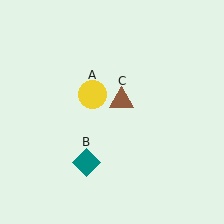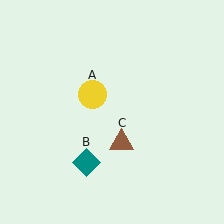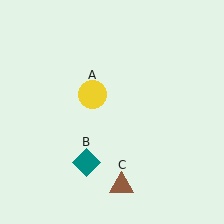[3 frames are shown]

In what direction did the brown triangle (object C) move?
The brown triangle (object C) moved down.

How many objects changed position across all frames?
1 object changed position: brown triangle (object C).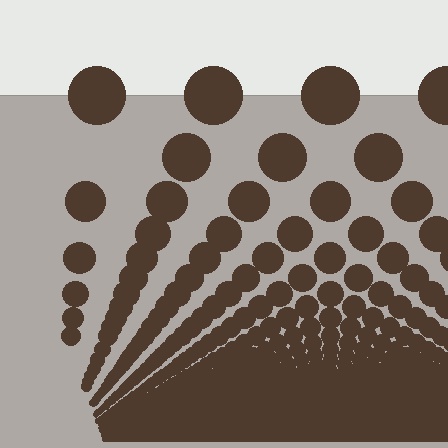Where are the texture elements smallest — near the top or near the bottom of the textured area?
Near the bottom.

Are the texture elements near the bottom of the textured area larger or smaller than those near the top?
Smaller. The gradient is inverted — elements near the bottom are smaller and denser.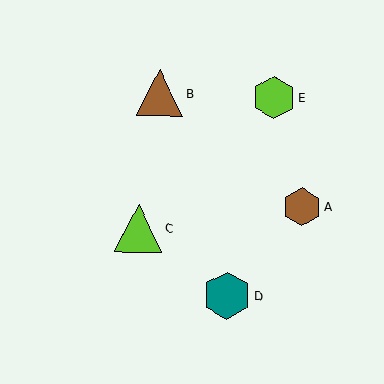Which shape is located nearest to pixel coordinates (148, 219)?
The lime triangle (labeled C) at (139, 228) is nearest to that location.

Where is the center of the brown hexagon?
The center of the brown hexagon is at (302, 207).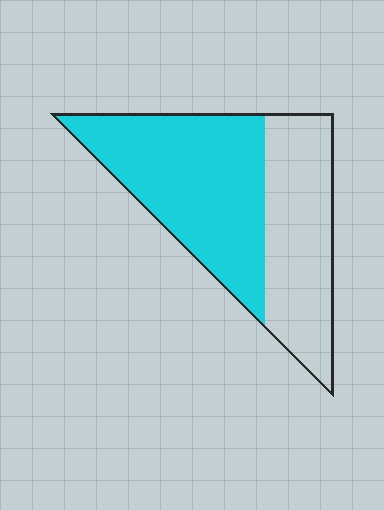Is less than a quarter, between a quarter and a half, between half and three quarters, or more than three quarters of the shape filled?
Between half and three quarters.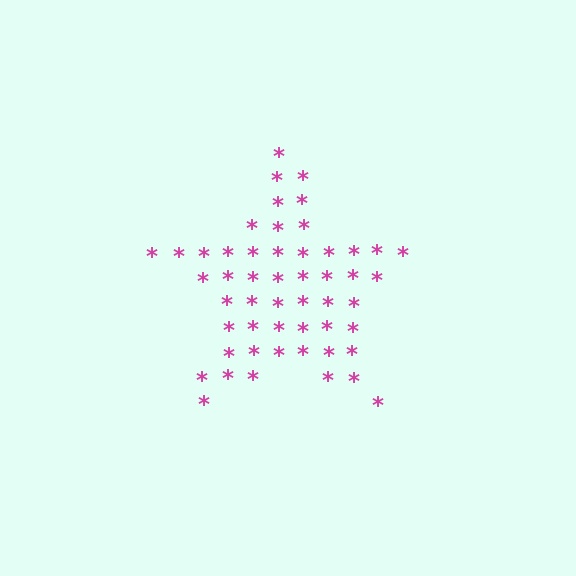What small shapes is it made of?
It is made of small asterisks.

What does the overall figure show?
The overall figure shows a star.